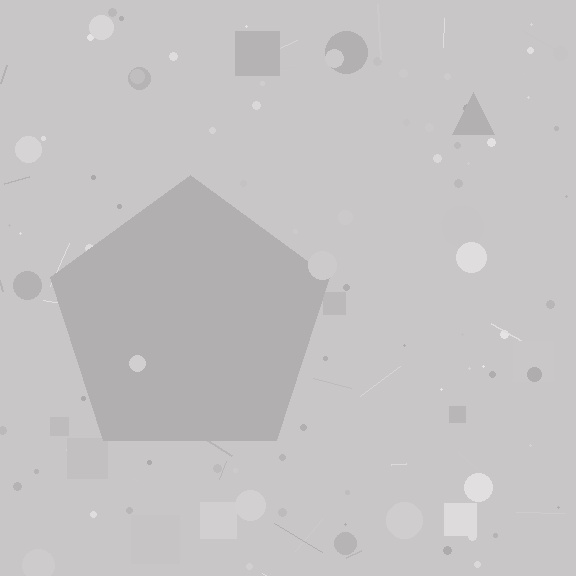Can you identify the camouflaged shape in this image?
The camouflaged shape is a pentagon.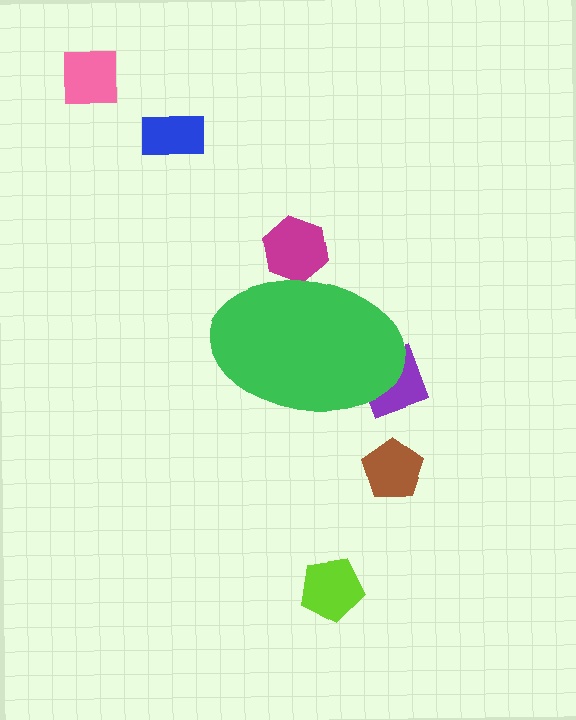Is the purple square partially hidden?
Yes, the purple square is partially hidden behind the green ellipse.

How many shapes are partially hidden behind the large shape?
2 shapes are partially hidden.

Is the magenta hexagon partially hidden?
Yes, the magenta hexagon is partially hidden behind the green ellipse.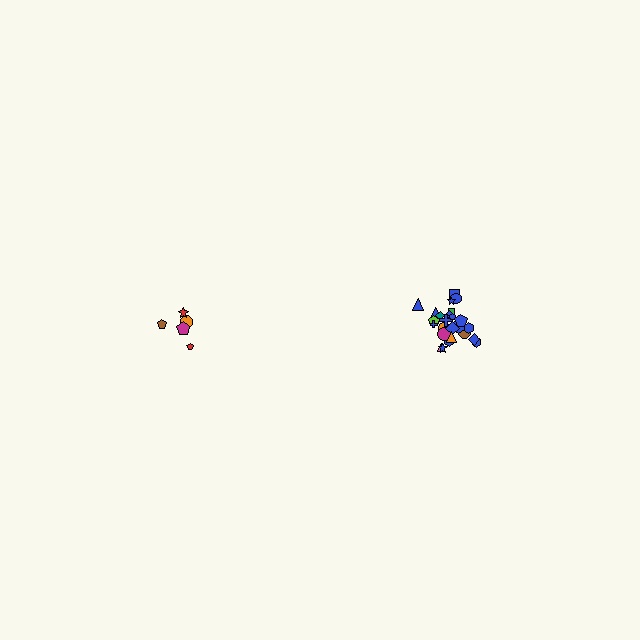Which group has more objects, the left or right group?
The right group.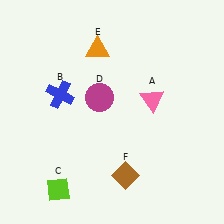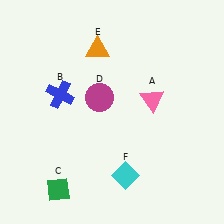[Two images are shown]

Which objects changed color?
C changed from lime to green. F changed from brown to cyan.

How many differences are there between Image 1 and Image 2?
There are 2 differences between the two images.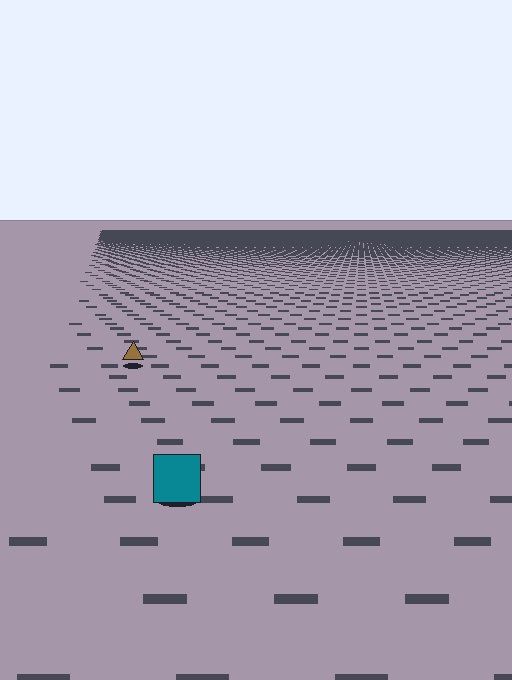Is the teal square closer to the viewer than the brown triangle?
Yes. The teal square is closer — you can tell from the texture gradient: the ground texture is coarser near it.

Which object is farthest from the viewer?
The brown triangle is farthest from the viewer. It appears smaller and the ground texture around it is denser.